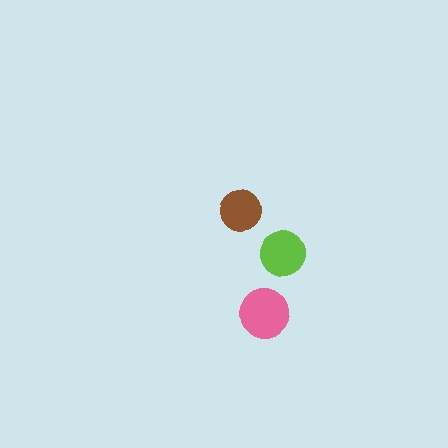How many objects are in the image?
There are 3 objects in the image.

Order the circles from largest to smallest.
the pink one, the lime one, the brown one.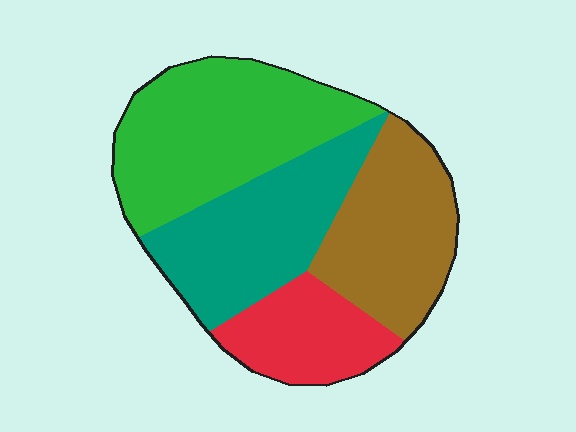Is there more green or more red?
Green.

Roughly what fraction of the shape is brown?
Brown covers 25% of the shape.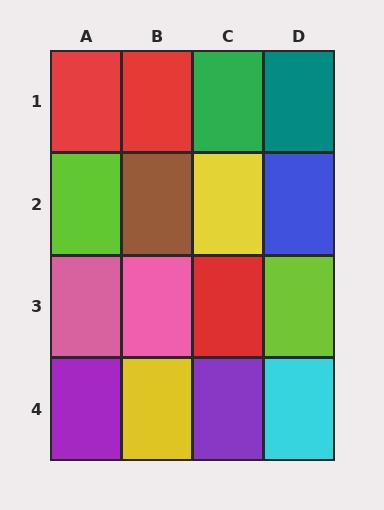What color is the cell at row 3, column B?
Pink.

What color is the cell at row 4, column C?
Purple.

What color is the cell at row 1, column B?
Red.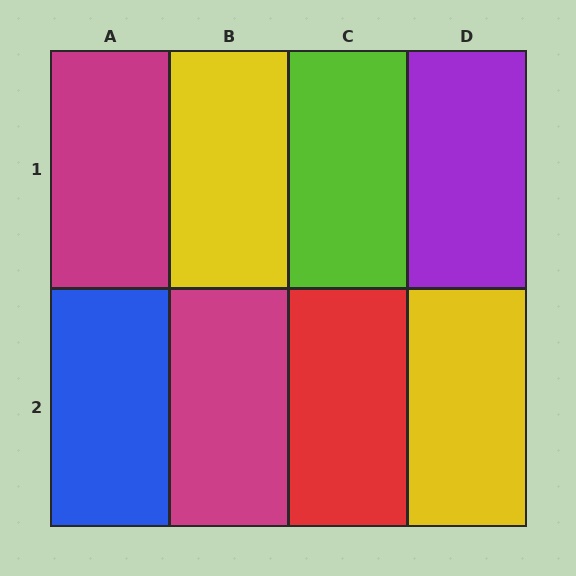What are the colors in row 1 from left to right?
Magenta, yellow, lime, purple.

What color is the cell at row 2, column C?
Red.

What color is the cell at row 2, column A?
Blue.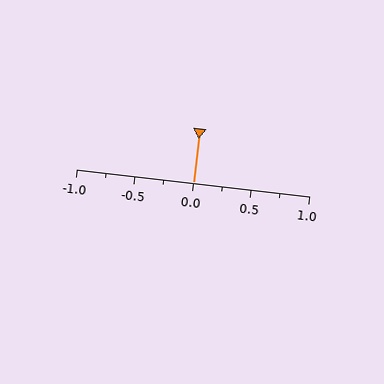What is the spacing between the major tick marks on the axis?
The major ticks are spaced 0.5 apart.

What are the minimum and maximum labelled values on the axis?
The axis runs from -1.0 to 1.0.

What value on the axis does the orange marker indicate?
The marker indicates approximately 0.